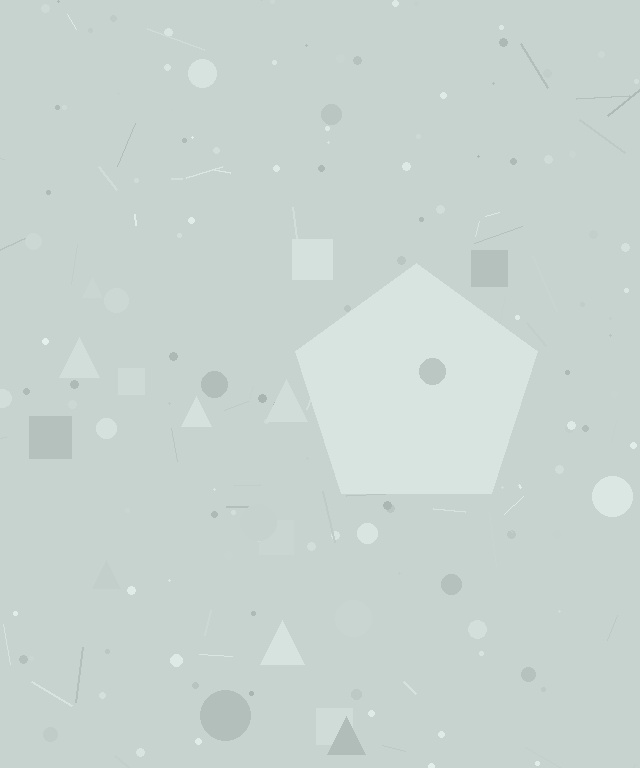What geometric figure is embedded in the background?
A pentagon is embedded in the background.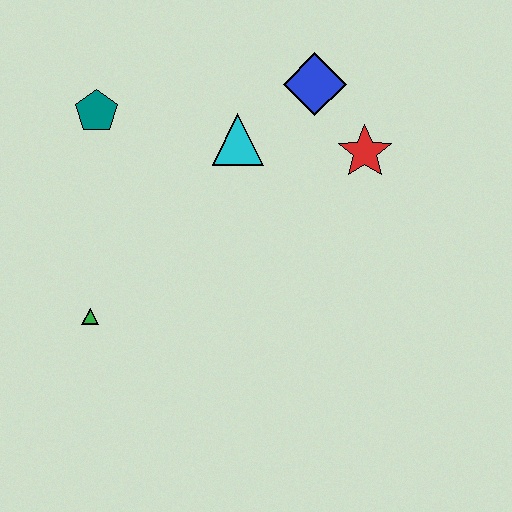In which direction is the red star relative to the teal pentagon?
The red star is to the right of the teal pentagon.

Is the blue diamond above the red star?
Yes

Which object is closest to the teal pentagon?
The cyan triangle is closest to the teal pentagon.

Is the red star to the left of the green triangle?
No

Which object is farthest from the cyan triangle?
The green triangle is farthest from the cyan triangle.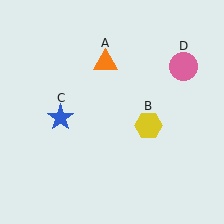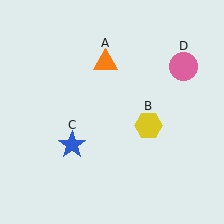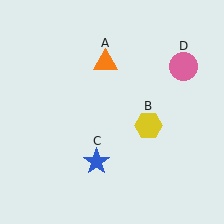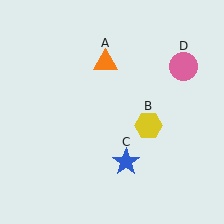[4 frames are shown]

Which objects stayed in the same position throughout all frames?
Orange triangle (object A) and yellow hexagon (object B) and pink circle (object D) remained stationary.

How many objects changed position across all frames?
1 object changed position: blue star (object C).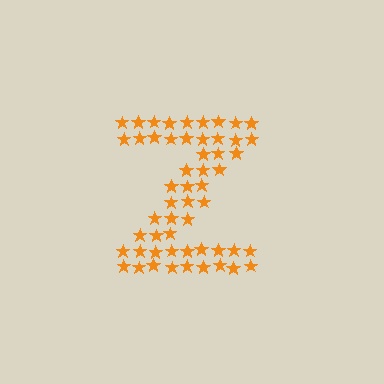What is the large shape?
The large shape is the letter Z.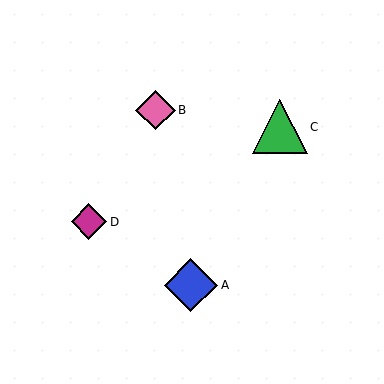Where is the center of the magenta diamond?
The center of the magenta diamond is at (89, 222).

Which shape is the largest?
The green triangle (labeled C) is the largest.